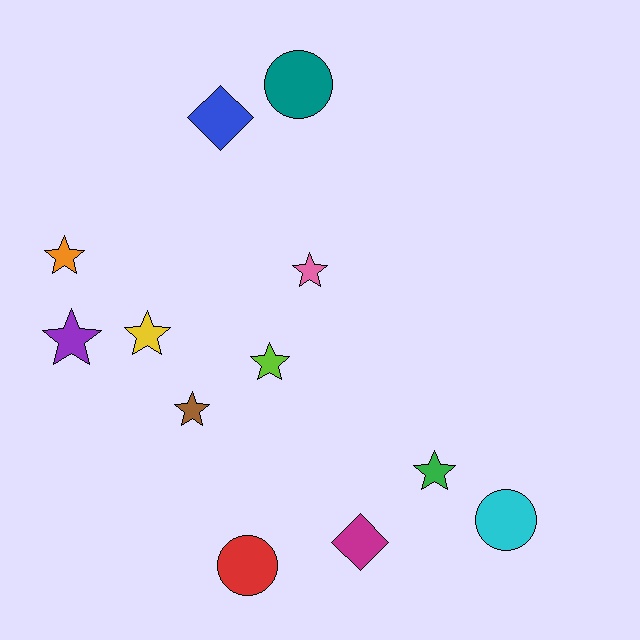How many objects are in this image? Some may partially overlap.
There are 12 objects.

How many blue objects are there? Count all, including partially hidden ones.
There is 1 blue object.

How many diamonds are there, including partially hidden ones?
There are 2 diamonds.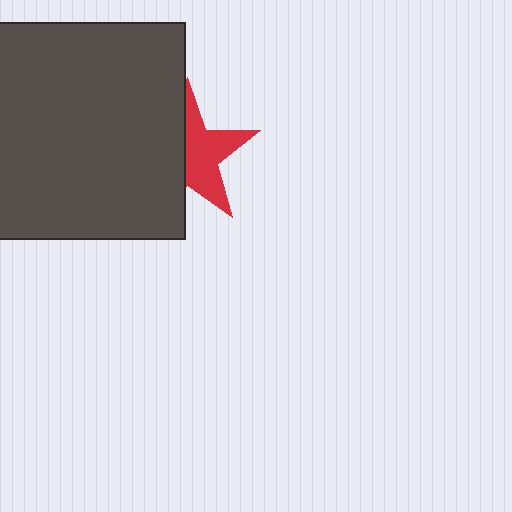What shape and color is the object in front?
The object in front is a dark gray rectangle.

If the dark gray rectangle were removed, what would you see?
You would see the complete red star.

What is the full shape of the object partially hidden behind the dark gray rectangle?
The partially hidden object is a red star.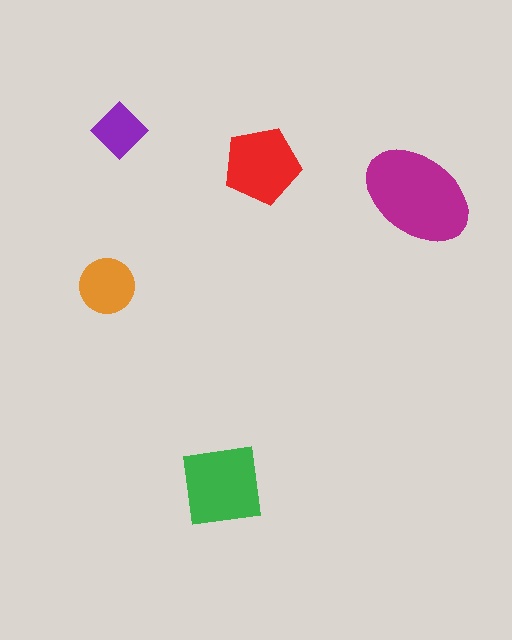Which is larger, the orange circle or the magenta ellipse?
The magenta ellipse.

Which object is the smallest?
The purple diamond.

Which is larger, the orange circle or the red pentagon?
The red pentagon.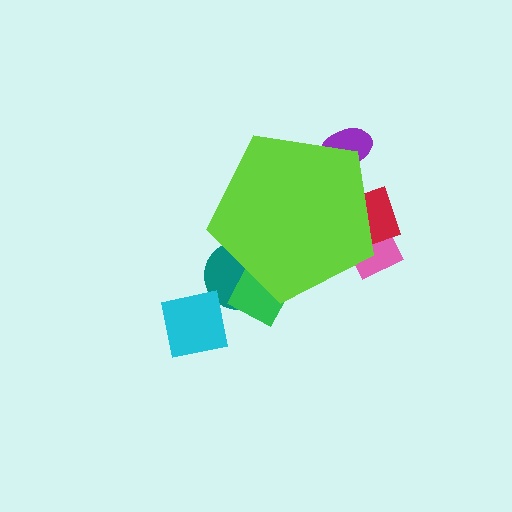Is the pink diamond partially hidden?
Yes, the pink diamond is partially hidden behind the lime pentagon.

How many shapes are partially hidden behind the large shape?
5 shapes are partially hidden.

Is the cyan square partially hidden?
No, the cyan square is fully visible.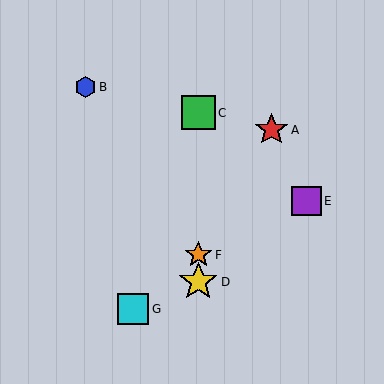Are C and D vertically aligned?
Yes, both are at x≈198.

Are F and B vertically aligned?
No, F is at x≈198 and B is at x≈85.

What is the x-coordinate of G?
Object G is at x≈133.